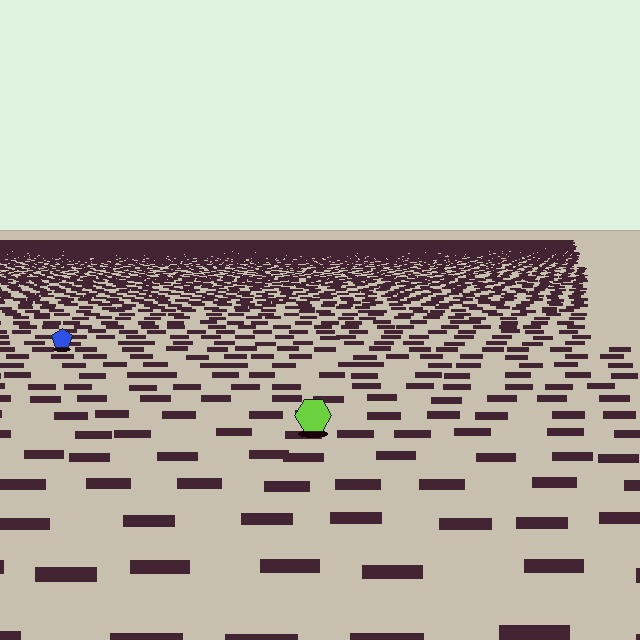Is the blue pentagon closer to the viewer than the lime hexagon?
No. The lime hexagon is closer — you can tell from the texture gradient: the ground texture is coarser near it.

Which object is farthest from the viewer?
The blue pentagon is farthest from the viewer. It appears smaller and the ground texture around it is denser.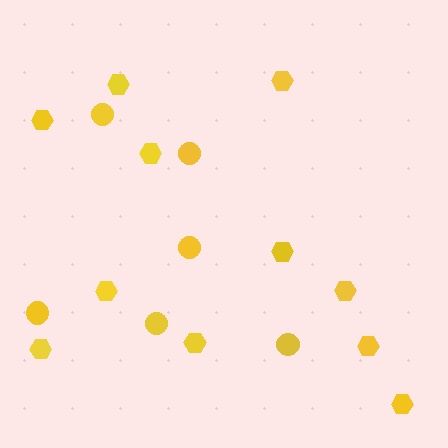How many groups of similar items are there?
There are 2 groups: one group of hexagons (11) and one group of circles (6).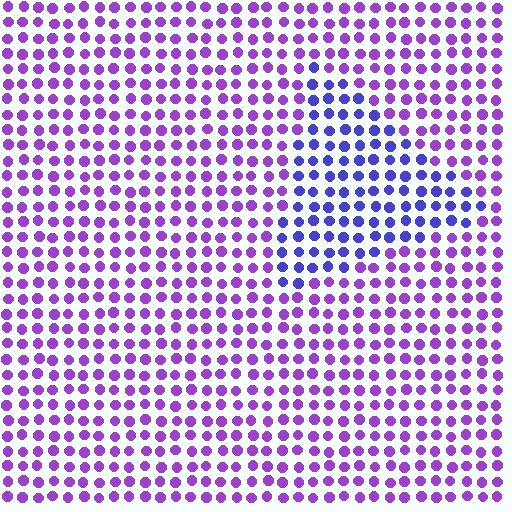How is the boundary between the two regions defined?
The boundary is defined purely by a slight shift in hue (about 36 degrees). Spacing, size, and orientation are identical on both sides.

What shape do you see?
I see a triangle.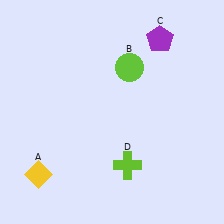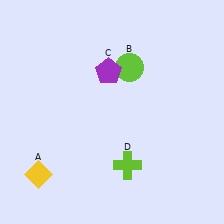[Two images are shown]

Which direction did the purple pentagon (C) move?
The purple pentagon (C) moved left.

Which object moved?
The purple pentagon (C) moved left.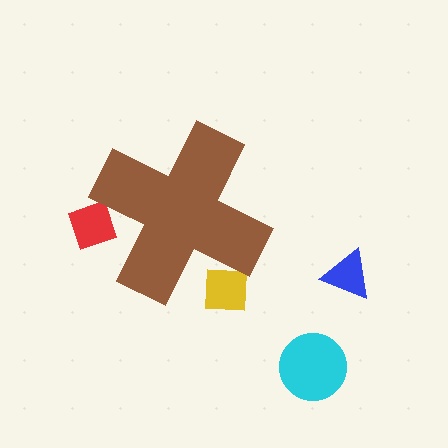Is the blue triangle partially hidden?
No, the blue triangle is fully visible.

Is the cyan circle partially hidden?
No, the cyan circle is fully visible.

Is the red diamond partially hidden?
Yes, the red diamond is partially hidden behind the brown cross.